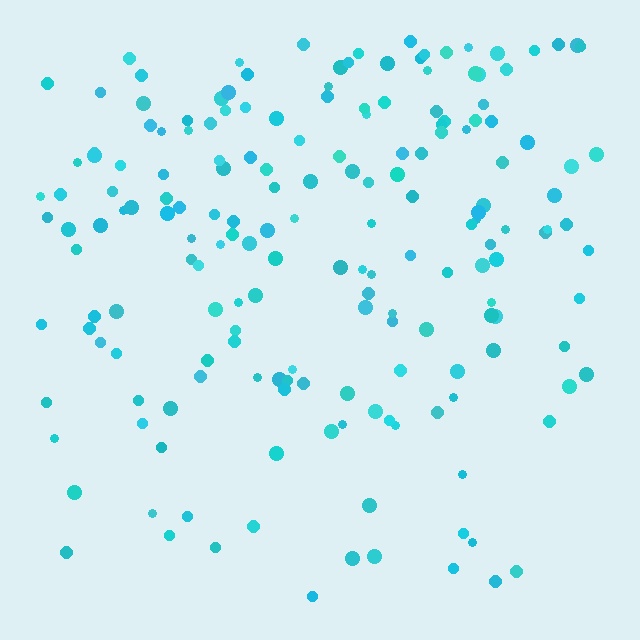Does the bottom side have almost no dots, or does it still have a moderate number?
Still a moderate number, just noticeably fewer than the top.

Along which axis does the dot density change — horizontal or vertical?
Vertical.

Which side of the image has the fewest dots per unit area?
The bottom.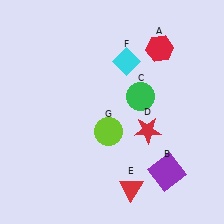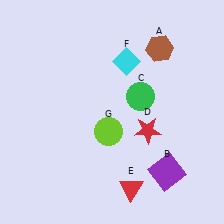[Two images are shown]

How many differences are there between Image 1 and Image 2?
There is 1 difference between the two images.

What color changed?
The hexagon (A) changed from red in Image 1 to brown in Image 2.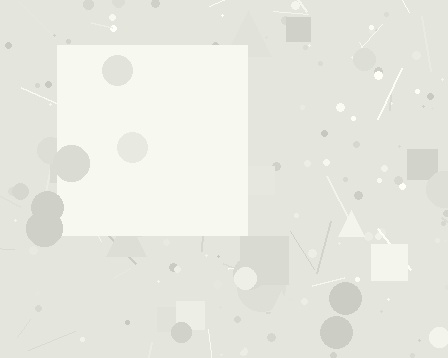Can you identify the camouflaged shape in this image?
The camouflaged shape is a square.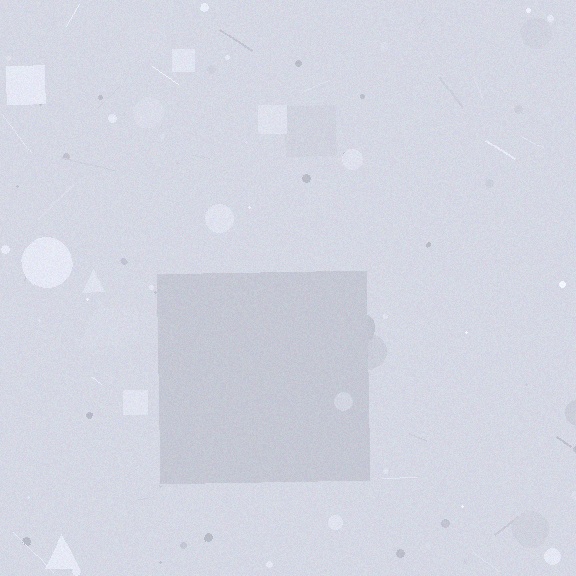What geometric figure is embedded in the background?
A square is embedded in the background.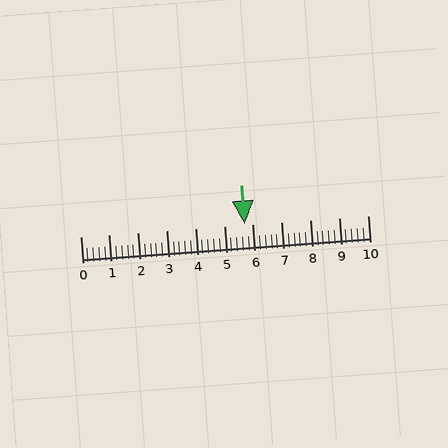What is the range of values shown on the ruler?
The ruler shows values from 0 to 10.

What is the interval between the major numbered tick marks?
The major tick marks are spaced 1 units apart.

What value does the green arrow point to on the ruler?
The green arrow points to approximately 5.7.